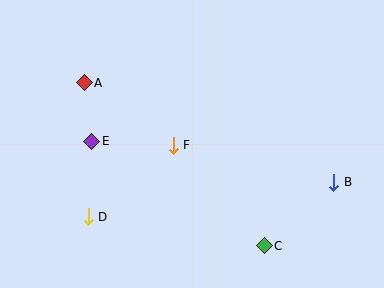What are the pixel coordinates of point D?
Point D is at (88, 217).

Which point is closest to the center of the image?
Point F at (173, 145) is closest to the center.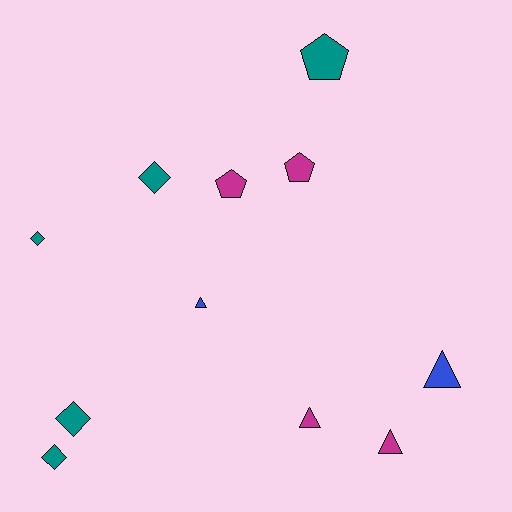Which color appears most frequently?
Teal, with 5 objects.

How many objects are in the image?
There are 11 objects.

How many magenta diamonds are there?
There are no magenta diamonds.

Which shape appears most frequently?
Diamond, with 4 objects.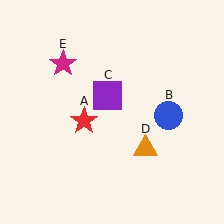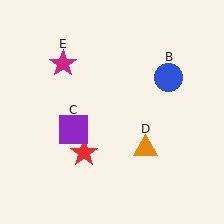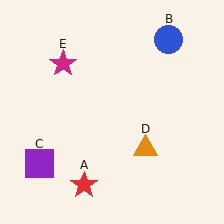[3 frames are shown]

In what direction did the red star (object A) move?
The red star (object A) moved down.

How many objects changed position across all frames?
3 objects changed position: red star (object A), blue circle (object B), purple square (object C).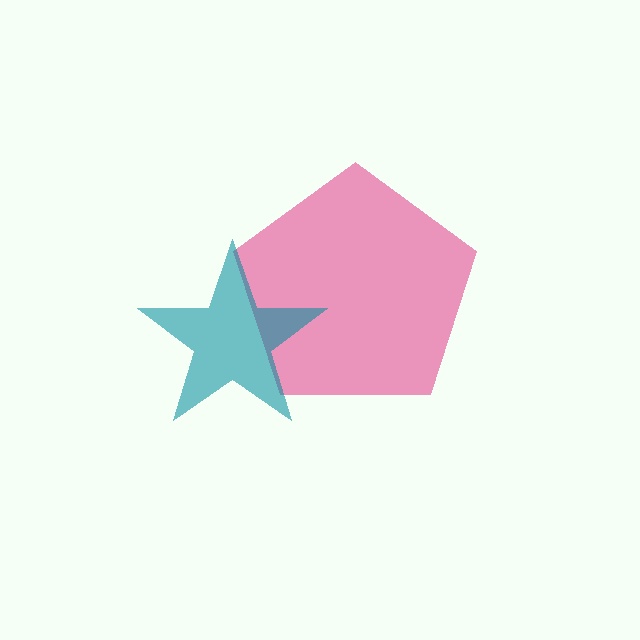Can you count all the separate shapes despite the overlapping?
Yes, there are 2 separate shapes.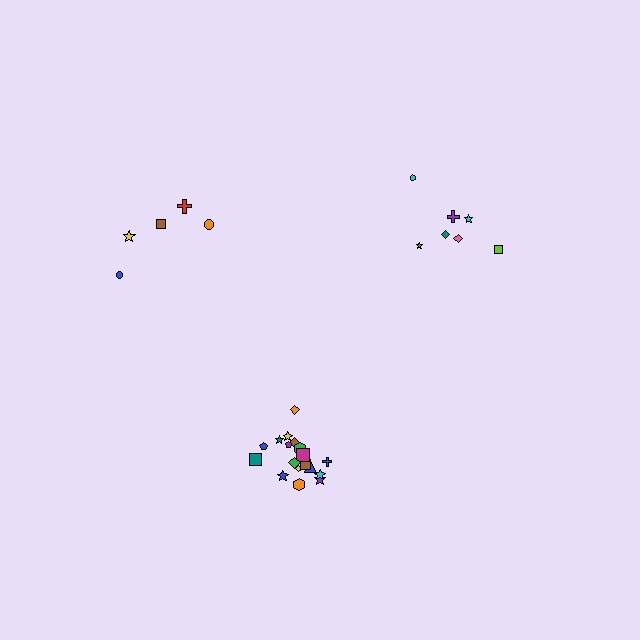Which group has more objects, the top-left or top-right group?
The top-right group.